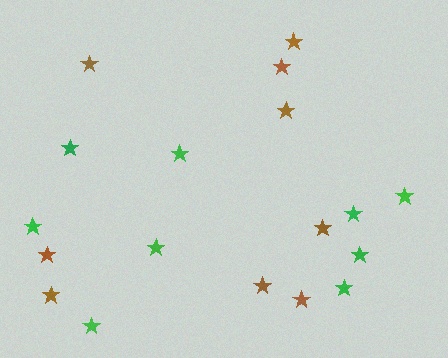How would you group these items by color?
There are 2 groups: one group of brown stars (9) and one group of green stars (9).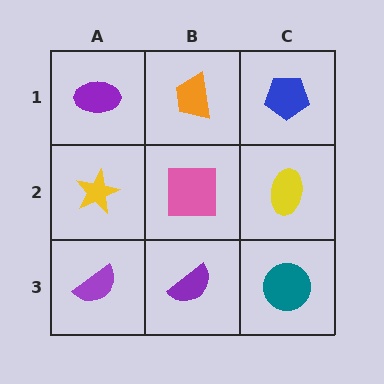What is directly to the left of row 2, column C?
A pink square.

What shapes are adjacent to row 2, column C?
A blue pentagon (row 1, column C), a teal circle (row 3, column C), a pink square (row 2, column B).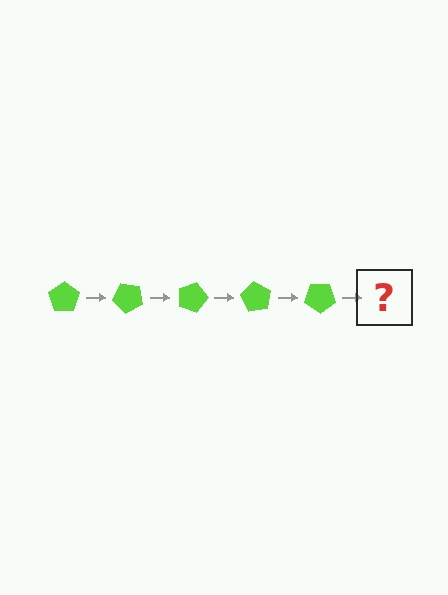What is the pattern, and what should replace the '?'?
The pattern is that the pentagon rotates 45 degrees each step. The '?' should be a lime pentagon rotated 225 degrees.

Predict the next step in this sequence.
The next step is a lime pentagon rotated 225 degrees.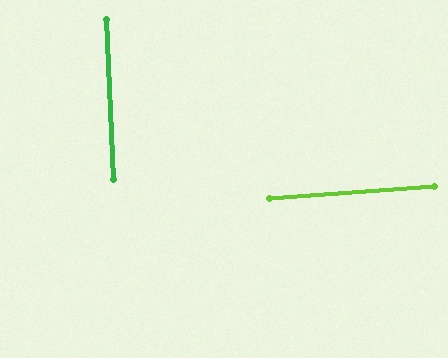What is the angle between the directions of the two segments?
Approximately 88 degrees.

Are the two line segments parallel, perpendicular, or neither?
Perpendicular — they meet at approximately 88°.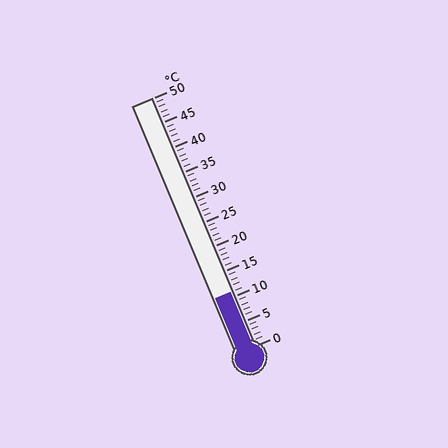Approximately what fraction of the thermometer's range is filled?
The thermometer is filled to approximately 20% of its range.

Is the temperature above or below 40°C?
The temperature is below 40°C.